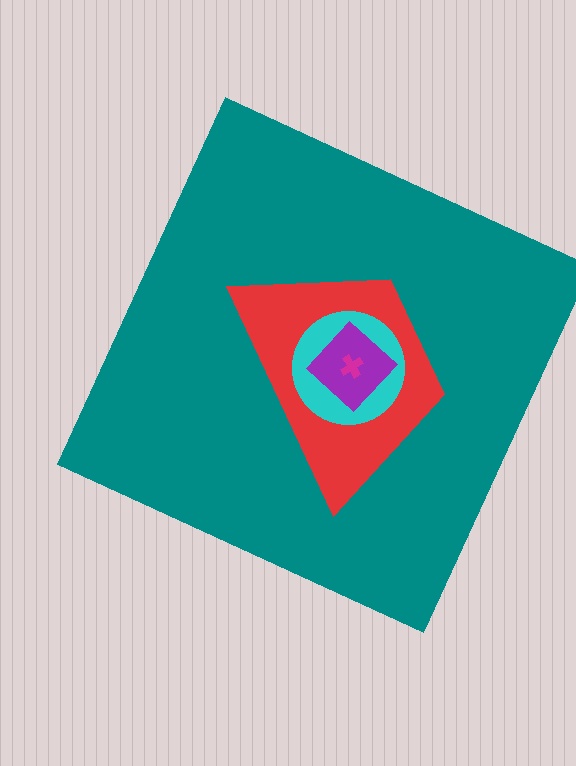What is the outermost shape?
The teal square.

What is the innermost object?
The magenta cross.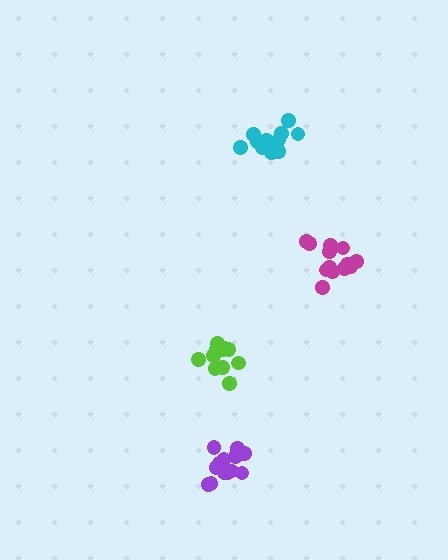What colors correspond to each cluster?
The clusters are colored: cyan, purple, magenta, lime.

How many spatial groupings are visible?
There are 4 spatial groupings.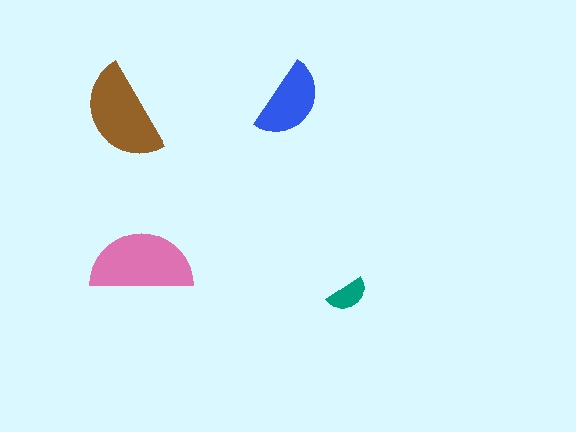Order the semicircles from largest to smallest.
the pink one, the brown one, the blue one, the teal one.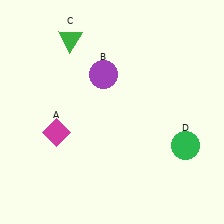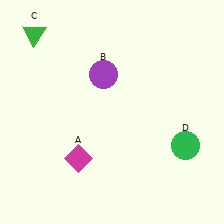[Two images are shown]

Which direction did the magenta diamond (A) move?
The magenta diamond (A) moved down.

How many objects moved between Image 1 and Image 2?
2 objects moved between the two images.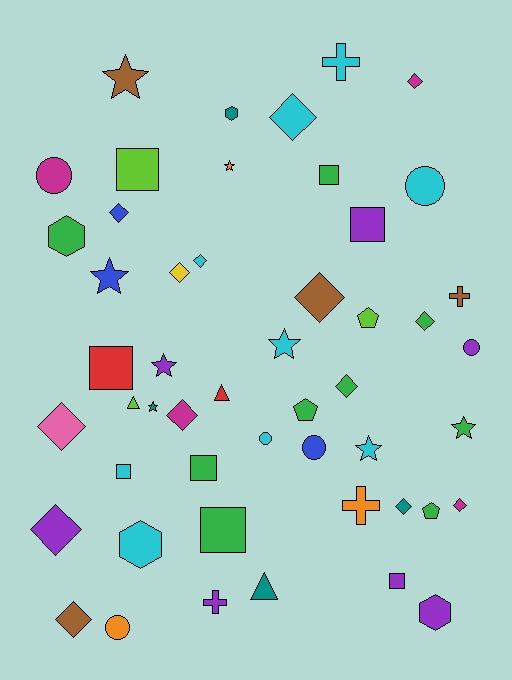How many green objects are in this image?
There are 9 green objects.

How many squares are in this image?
There are 8 squares.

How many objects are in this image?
There are 50 objects.